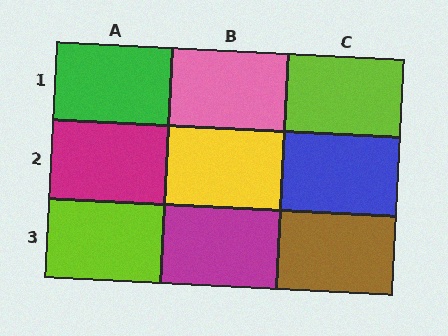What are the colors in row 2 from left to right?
Magenta, yellow, blue.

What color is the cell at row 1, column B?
Pink.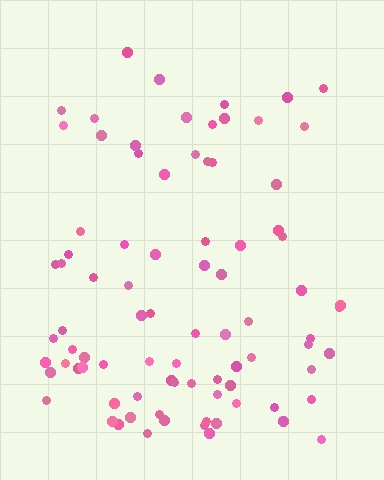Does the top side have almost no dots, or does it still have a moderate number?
Still a moderate number, just noticeably fewer than the bottom.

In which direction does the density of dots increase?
From top to bottom, with the bottom side densest.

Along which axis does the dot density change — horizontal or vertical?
Vertical.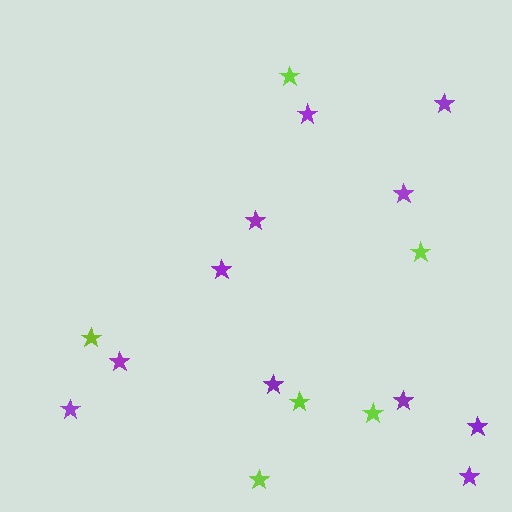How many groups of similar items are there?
There are 2 groups: one group of purple stars (11) and one group of lime stars (6).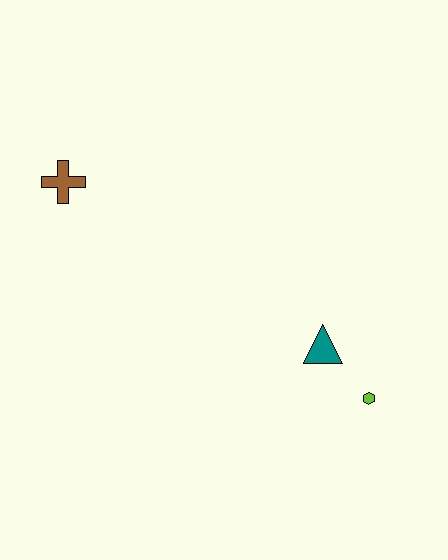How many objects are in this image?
There are 3 objects.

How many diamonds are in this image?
There are no diamonds.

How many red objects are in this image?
There are no red objects.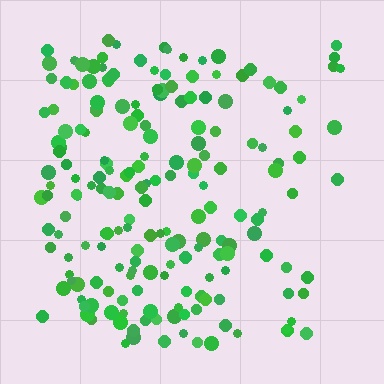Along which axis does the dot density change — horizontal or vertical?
Horizontal.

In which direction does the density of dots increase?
From right to left, with the left side densest.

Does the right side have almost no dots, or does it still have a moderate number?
Still a moderate number, just noticeably fewer than the left.